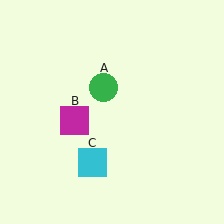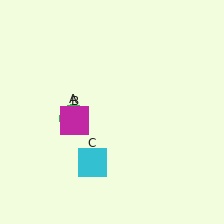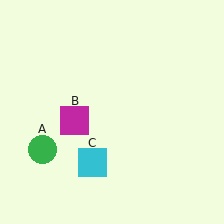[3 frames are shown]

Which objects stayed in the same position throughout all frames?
Magenta square (object B) and cyan square (object C) remained stationary.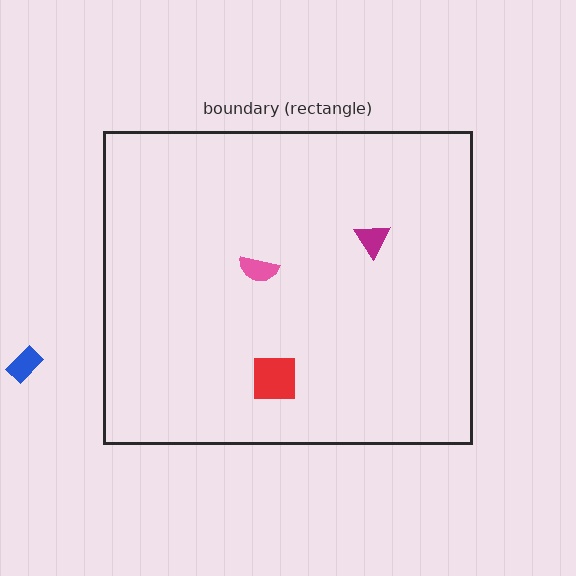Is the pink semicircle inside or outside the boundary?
Inside.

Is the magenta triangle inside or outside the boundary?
Inside.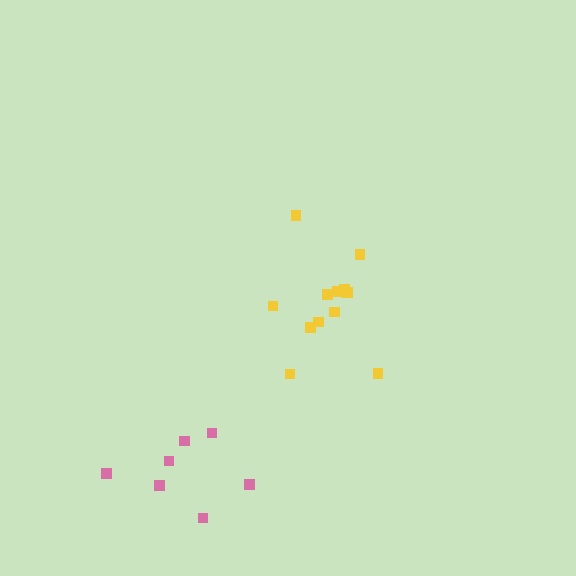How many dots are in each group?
Group 1: 7 dots, Group 2: 12 dots (19 total).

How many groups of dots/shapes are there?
There are 2 groups.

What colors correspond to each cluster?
The clusters are colored: pink, yellow.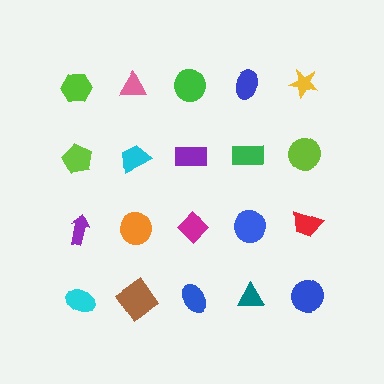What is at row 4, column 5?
A blue circle.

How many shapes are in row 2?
5 shapes.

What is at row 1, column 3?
A green circle.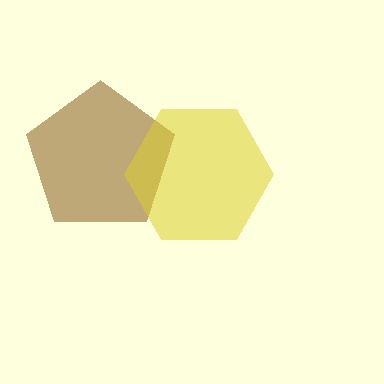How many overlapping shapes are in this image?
There are 2 overlapping shapes in the image.